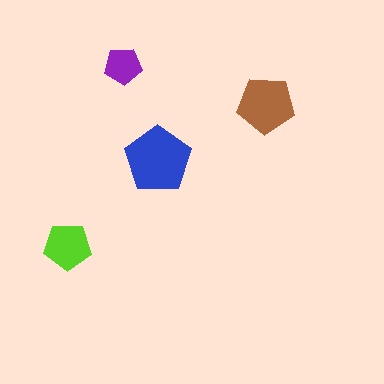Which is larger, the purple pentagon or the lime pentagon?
The lime one.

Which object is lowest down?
The lime pentagon is bottommost.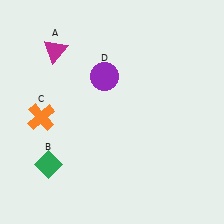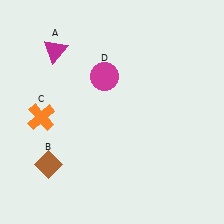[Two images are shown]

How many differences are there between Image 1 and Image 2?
There are 2 differences between the two images.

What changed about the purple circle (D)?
In Image 1, D is purple. In Image 2, it changed to magenta.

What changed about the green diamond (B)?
In Image 1, B is green. In Image 2, it changed to brown.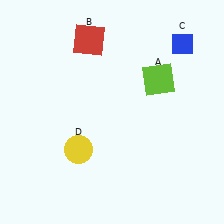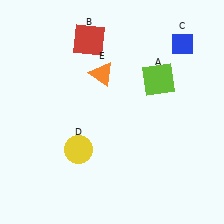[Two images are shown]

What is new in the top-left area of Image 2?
An orange triangle (E) was added in the top-left area of Image 2.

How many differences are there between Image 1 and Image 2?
There is 1 difference between the two images.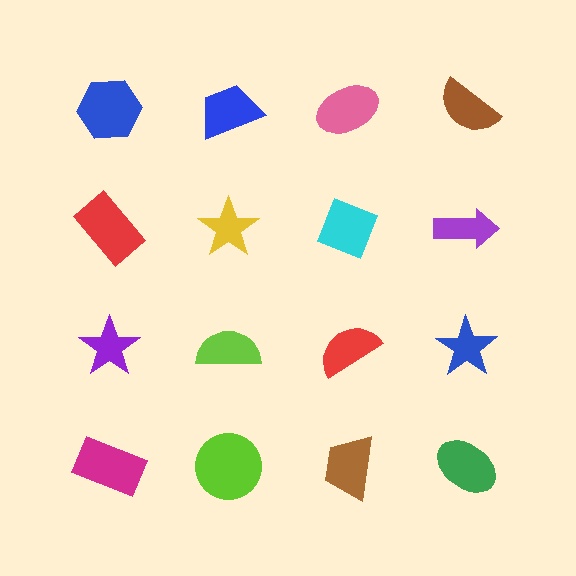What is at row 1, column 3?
A pink ellipse.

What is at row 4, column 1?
A magenta rectangle.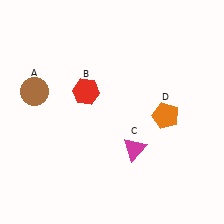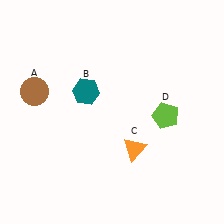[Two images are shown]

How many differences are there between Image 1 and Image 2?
There are 3 differences between the two images.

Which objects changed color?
B changed from red to teal. C changed from magenta to orange. D changed from orange to lime.